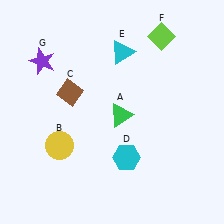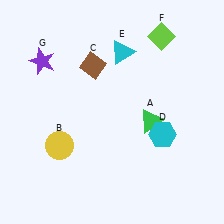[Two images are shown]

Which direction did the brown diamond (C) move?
The brown diamond (C) moved up.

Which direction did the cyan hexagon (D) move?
The cyan hexagon (D) moved right.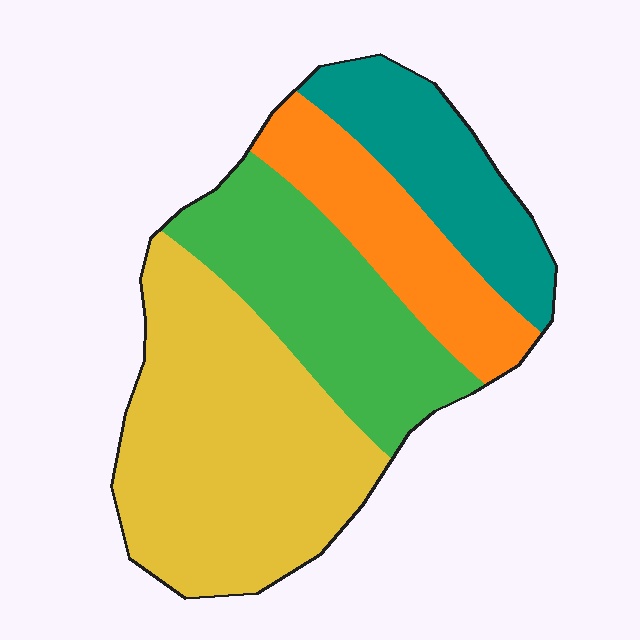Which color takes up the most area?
Yellow, at roughly 40%.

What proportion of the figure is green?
Green takes up about one quarter (1/4) of the figure.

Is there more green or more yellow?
Yellow.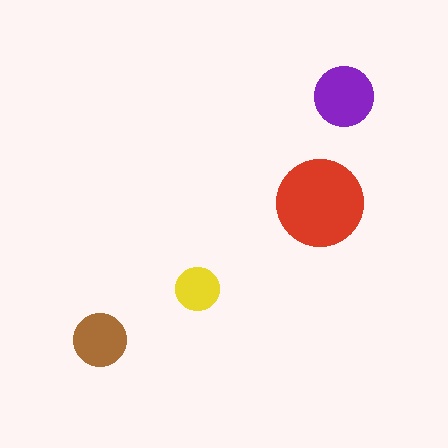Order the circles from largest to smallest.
the red one, the purple one, the brown one, the yellow one.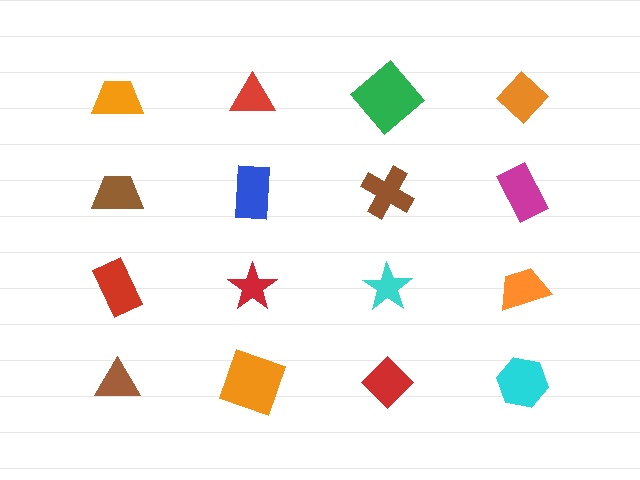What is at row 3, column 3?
A cyan star.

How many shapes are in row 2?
4 shapes.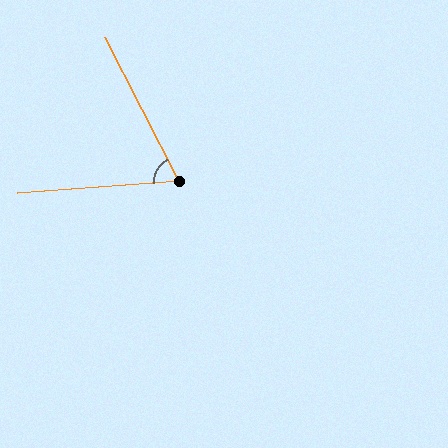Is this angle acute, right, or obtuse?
It is acute.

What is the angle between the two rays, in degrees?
Approximately 67 degrees.